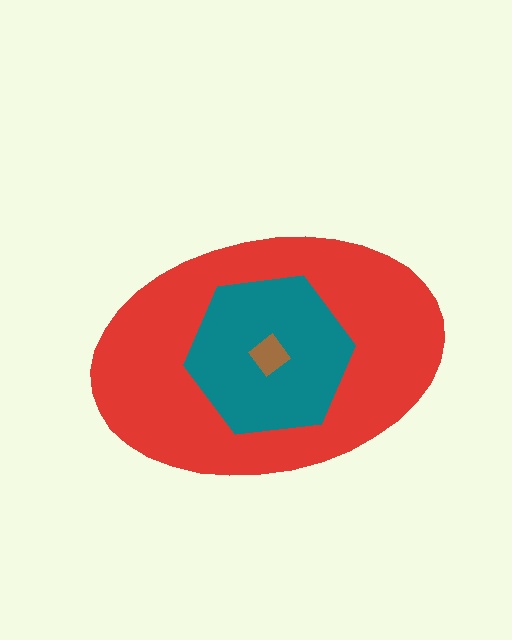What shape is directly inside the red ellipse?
The teal hexagon.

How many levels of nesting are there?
3.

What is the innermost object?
The brown diamond.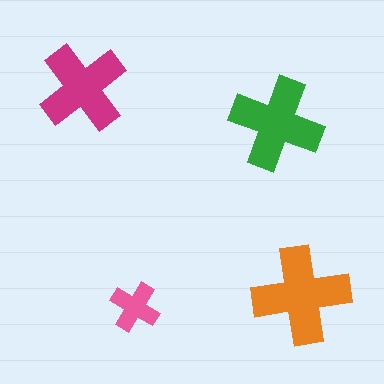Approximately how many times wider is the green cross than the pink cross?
About 2 times wider.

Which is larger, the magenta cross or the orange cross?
The orange one.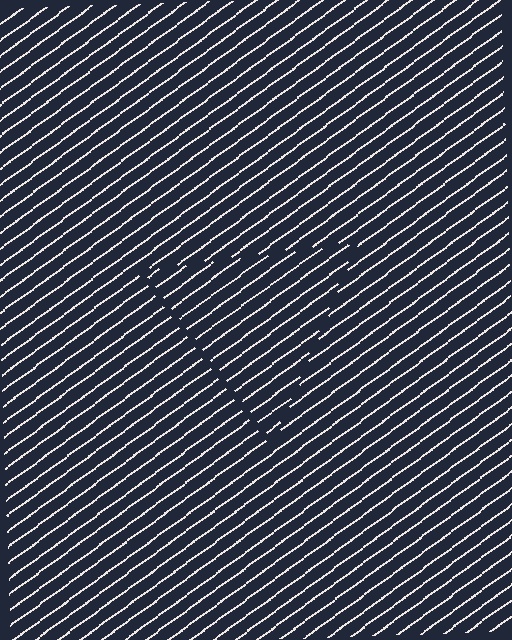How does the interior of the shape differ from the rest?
The interior of the shape contains the same grating, shifted by half a period — the contour is defined by the phase discontinuity where line-ends from the inner and outer gratings abut.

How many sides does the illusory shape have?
3 sides — the line-ends trace a triangle.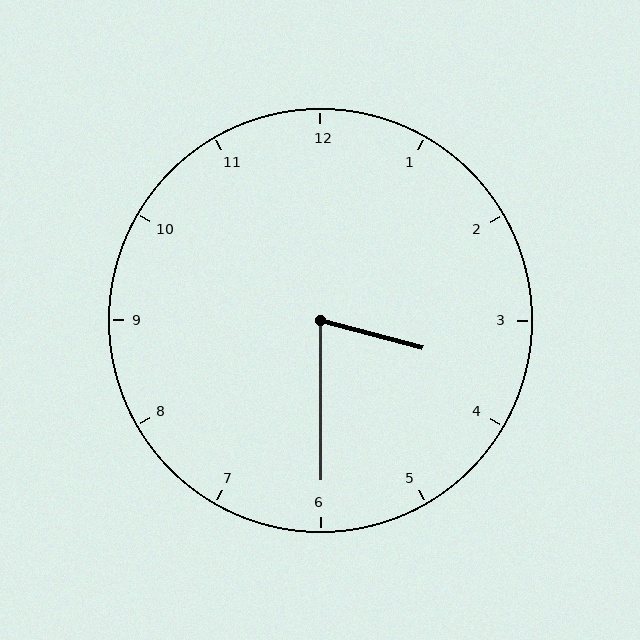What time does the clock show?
3:30.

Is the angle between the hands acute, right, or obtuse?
It is acute.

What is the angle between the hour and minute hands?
Approximately 75 degrees.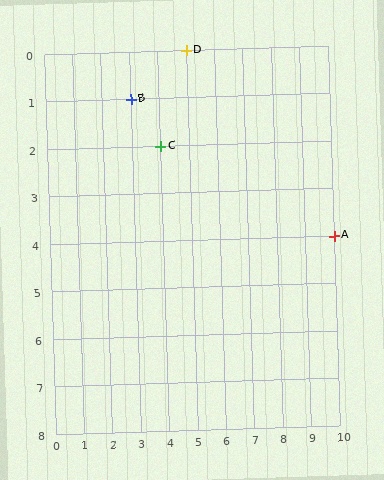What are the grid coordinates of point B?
Point B is at grid coordinates (3, 1).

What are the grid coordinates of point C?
Point C is at grid coordinates (4, 2).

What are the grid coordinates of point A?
Point A is at grid coordinates (10, 4).